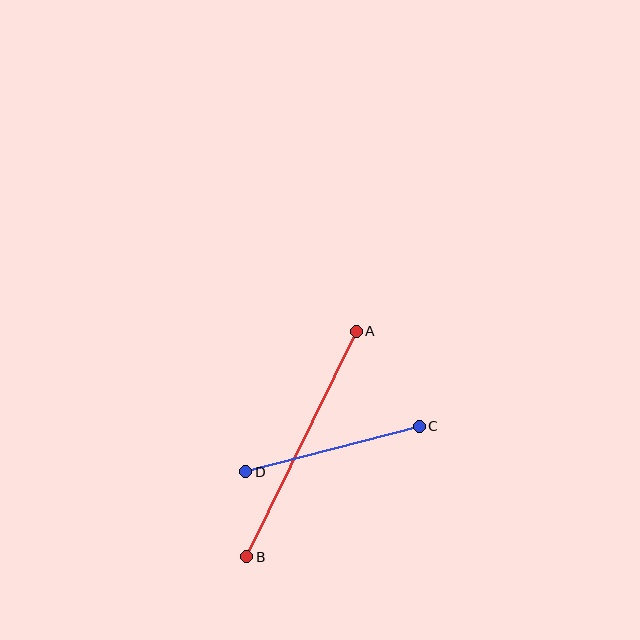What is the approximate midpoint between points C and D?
The midpoint is at approximately (332, 449) pixels.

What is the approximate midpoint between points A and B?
The midpoint is at approximately (302, 444) pixels.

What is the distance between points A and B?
The distance is approximately 251 pixels.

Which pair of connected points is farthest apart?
Points A and B are farthest apart.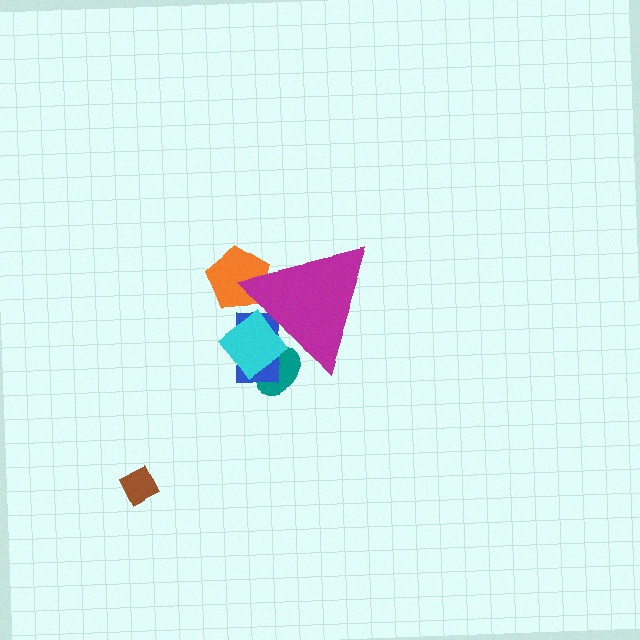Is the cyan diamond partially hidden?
Yes, the cyan diamond is partially hidden behind the magenta triangle.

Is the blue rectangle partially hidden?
Yes, the blue rectangle is partially hidden behind the magenta triangle.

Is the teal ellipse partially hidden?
Yes, the teal ellipse is partially hidden behind the magenta triangle.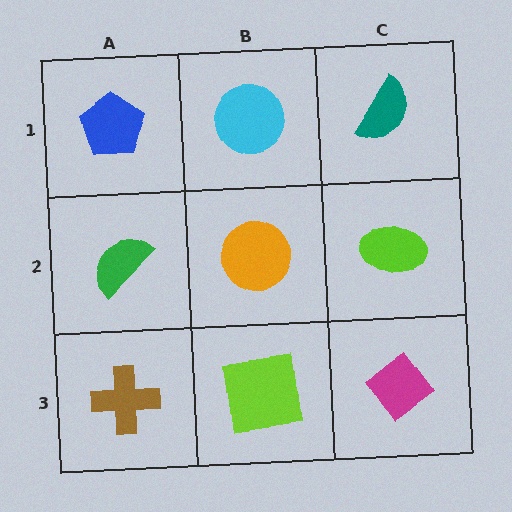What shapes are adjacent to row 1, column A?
A green semicircle (row 2, column A), a cyan circle (row 1, column B).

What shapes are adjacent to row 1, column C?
A lime ellipse (row 2, column C), a cyan circle (row 1, column B).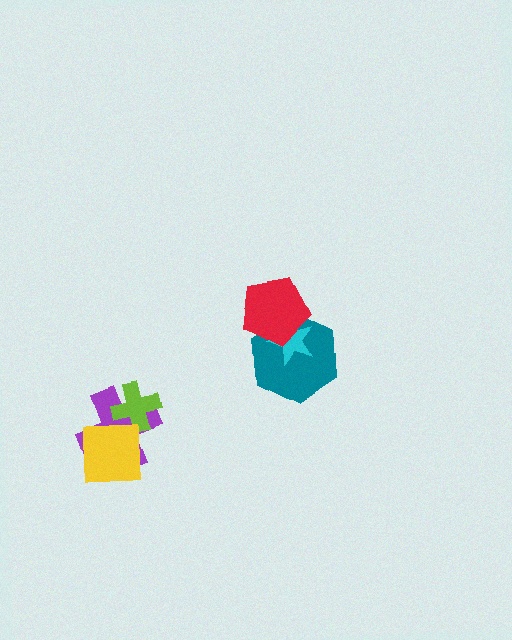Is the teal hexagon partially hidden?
Yes, it is partially covered by another shape.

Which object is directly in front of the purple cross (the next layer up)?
The lime cross is directly in front of the purple cross.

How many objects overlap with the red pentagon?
2 objects overlap with the red pentagon.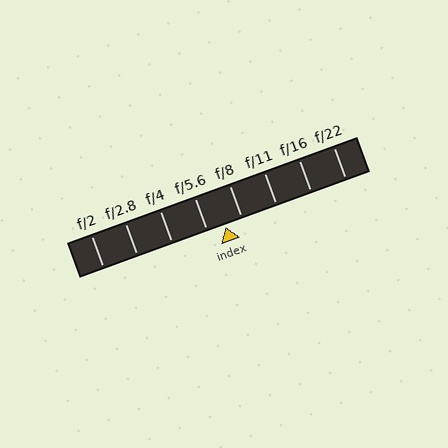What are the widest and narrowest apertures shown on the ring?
The widest aperture shown is f/2 and the narrowest is f/22.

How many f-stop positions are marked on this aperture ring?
There are 8 f-stop positions marked.